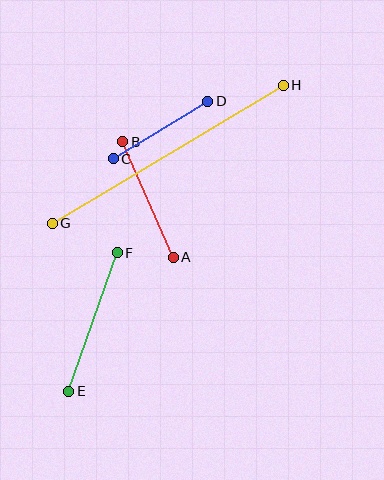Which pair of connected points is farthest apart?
Points G and H are farthest apart.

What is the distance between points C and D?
The distance is approximately 111 pixels.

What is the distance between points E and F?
The distance is approximately 147 pixels.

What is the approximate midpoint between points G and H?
The midpoint is at approximately (168, 154) pixels.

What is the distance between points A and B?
The distance is approximately 126 pixels.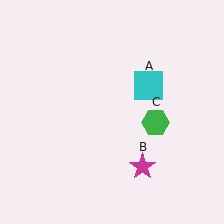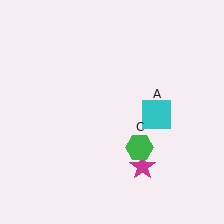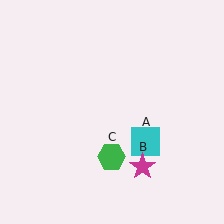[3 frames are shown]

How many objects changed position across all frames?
2 objects changed position: cyan square (object A), green hexagon (object C).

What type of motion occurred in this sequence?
The cyan square (object A), green hexagon (object C) rotated clockwise around the center of the scene.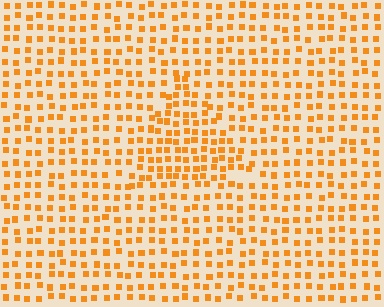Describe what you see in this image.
The image contains small orange elements arranged at two different densities. A triangle-shaped region is visible where the elements are more densely packed than the surrounding area.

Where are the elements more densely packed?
The elements are more densely packed inside the triangle boundary.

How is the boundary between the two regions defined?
The boundary is defined by a change in element density (approximately 1.5x ratio). All elements are the same color, size, and shape.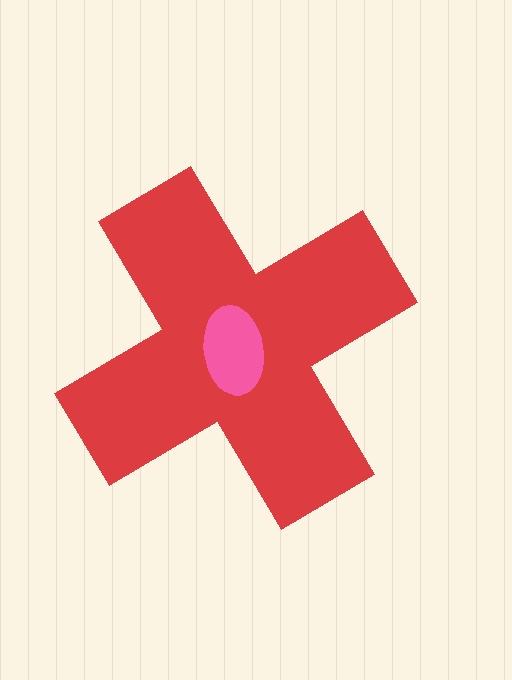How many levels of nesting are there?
2.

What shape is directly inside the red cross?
The pink ellipse.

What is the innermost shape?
The pink ellipse.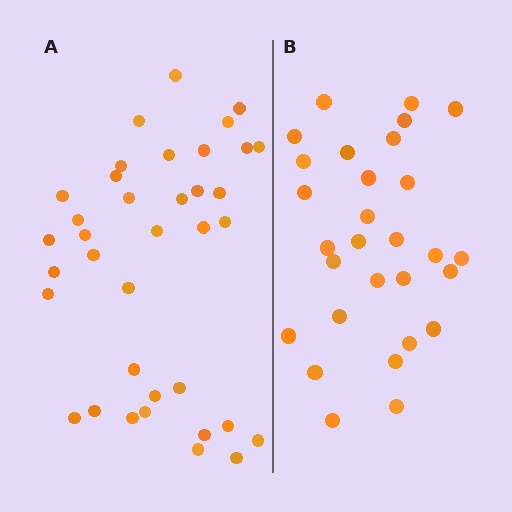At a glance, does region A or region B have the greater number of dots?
Region A (the left region) has more dots.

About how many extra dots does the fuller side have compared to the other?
Region A has roughly 8 or so more dots than region B.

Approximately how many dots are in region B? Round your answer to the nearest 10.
About 30 dots. (The exact count is 29, which rounds to 30.)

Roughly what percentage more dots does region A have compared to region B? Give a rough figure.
About 30% more.